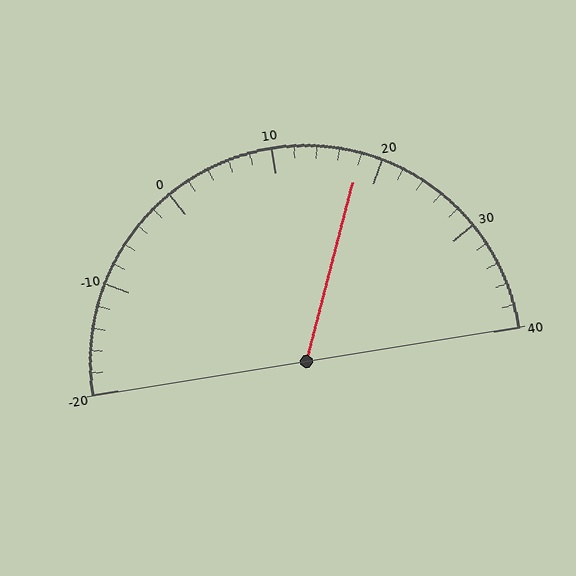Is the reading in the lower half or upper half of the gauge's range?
The reading is in the upper half of the range (-20 to 40).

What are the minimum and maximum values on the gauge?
The gauge ranges from -20 to 40.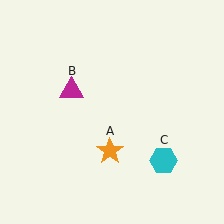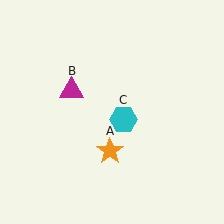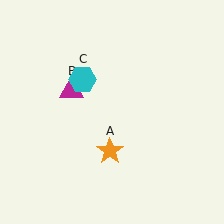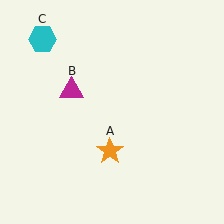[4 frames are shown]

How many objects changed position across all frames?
1 object changed position: cyan hexagon (object C).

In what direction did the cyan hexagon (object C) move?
The cyan hexagon (object C) moved up and to the left.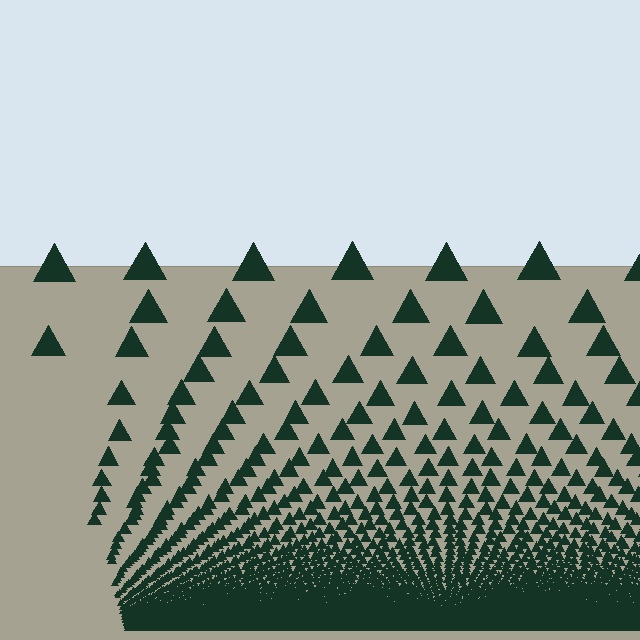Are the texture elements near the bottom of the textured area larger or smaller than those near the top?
Smaller. The gradient is inverted — elements near the bottom are smaller and denser.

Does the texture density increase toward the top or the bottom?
Density increases toward the bottom.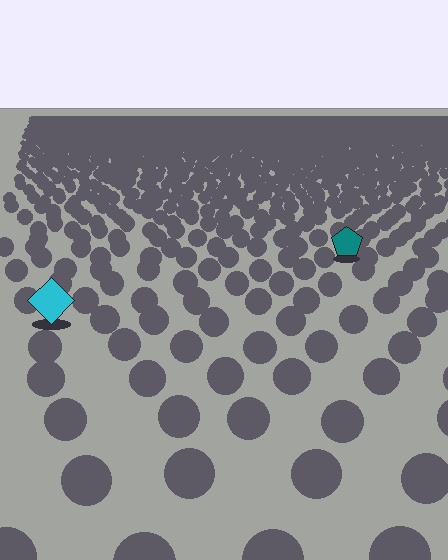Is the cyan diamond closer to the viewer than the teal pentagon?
Yes. The cyan diamond is closer — you can tell from the texture gradient: the ground texture is coarser near it.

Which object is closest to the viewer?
The cyan diamond is closest. The texture marks near it are larger and more spread out.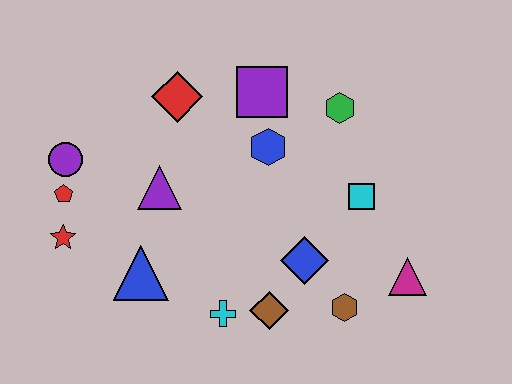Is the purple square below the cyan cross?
No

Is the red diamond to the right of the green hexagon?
No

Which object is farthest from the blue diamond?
The purple circle is farthest from the blue diamond.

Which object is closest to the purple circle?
The red pentagon is closest to the purple circle.